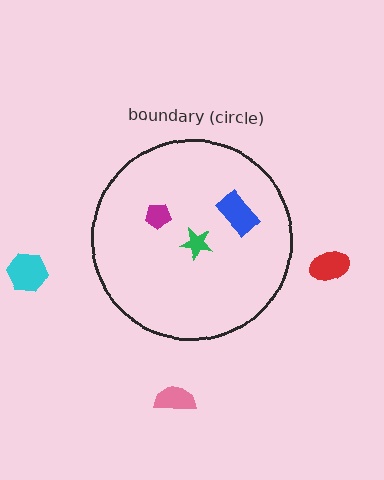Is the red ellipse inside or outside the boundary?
Outside.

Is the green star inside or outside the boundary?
Inside.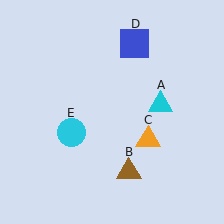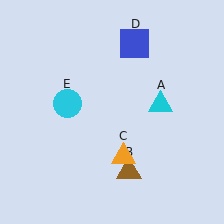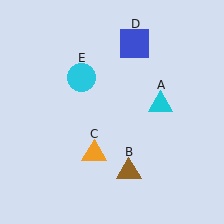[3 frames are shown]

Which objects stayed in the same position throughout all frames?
Cyan triangle (object A) and brown triangle (object B) and blue square (object D) remained stationary.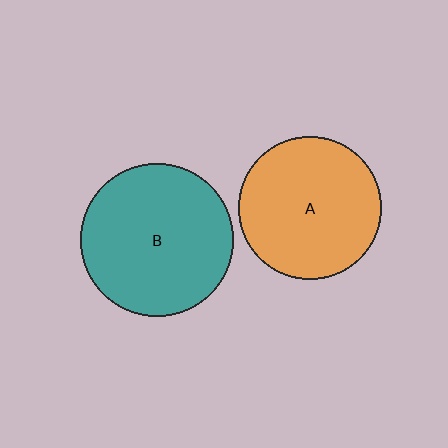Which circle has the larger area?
Circle B (teal).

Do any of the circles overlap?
No, none of the circles overlap.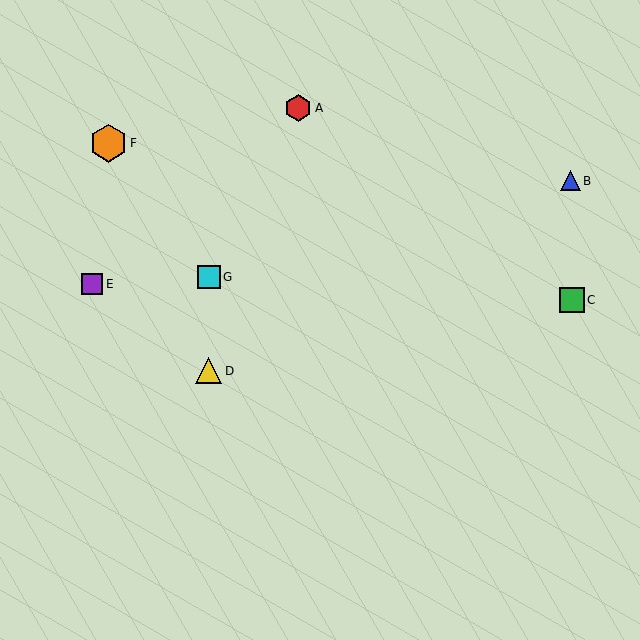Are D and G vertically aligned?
Yes, both are at x≈209.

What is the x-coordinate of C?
Object C is at x≈572.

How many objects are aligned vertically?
2 objects (D, G) are aligned vertically.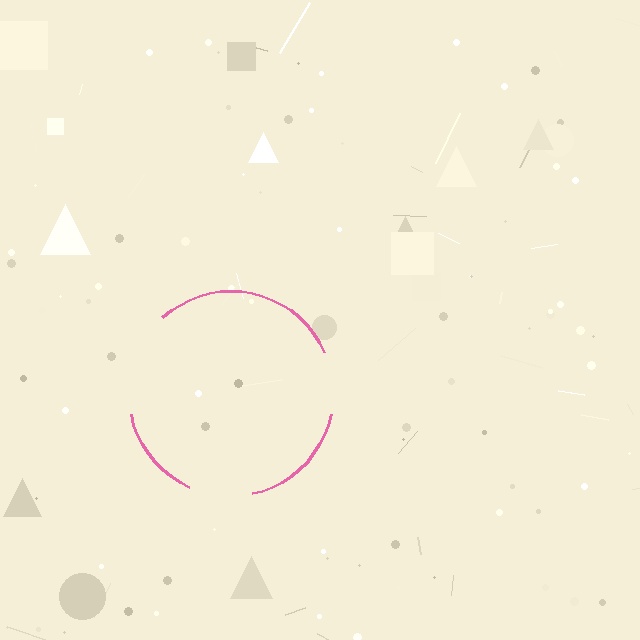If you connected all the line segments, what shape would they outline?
They would outline a circle.